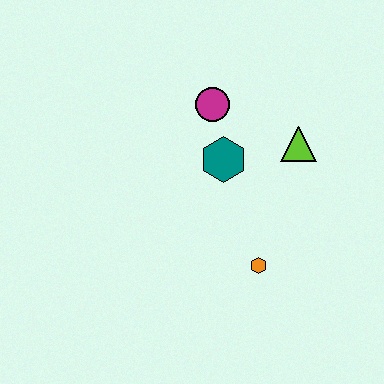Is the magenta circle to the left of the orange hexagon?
Yes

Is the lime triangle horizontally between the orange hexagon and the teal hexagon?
No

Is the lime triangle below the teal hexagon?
No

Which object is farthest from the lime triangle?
The orange hexagon is farthest from the lime triangle.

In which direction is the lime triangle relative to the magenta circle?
The lime triangle is to the right of the magenta circle.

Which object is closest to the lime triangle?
The teal hexagon is closest to the lime triangle.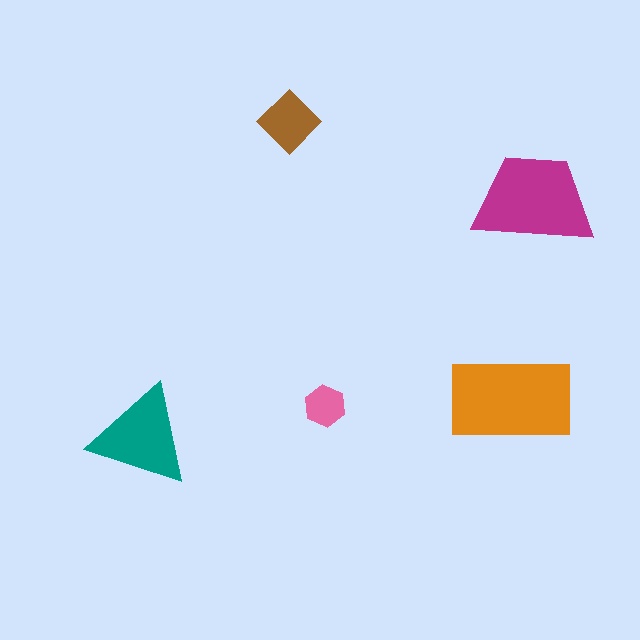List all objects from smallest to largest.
The pink hexagon, the brown diamond, the teal triangle, the magenta trapezoid, the orange rectangle.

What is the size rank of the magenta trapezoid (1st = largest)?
2nd.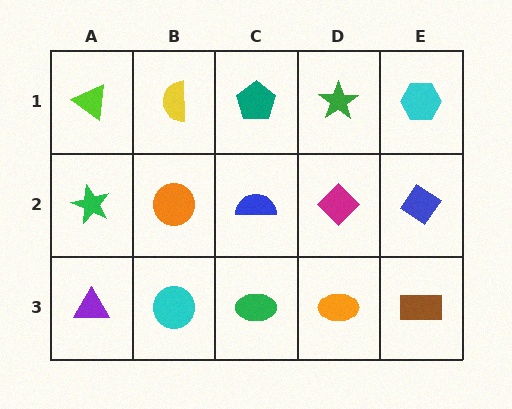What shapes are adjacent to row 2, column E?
A cyan hexagon (row 1, column E), a brown rectangle (row 3, column E), a magenta diamond (row 2, column D).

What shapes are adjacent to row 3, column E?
A blue diamond (row 2, column E), an orange ellipse (row 3, column D).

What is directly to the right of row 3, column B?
A green ellipse.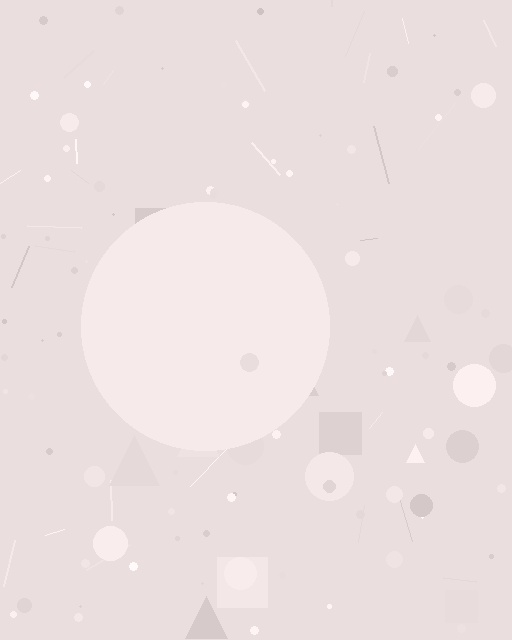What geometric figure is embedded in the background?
A circle is embedded in the background.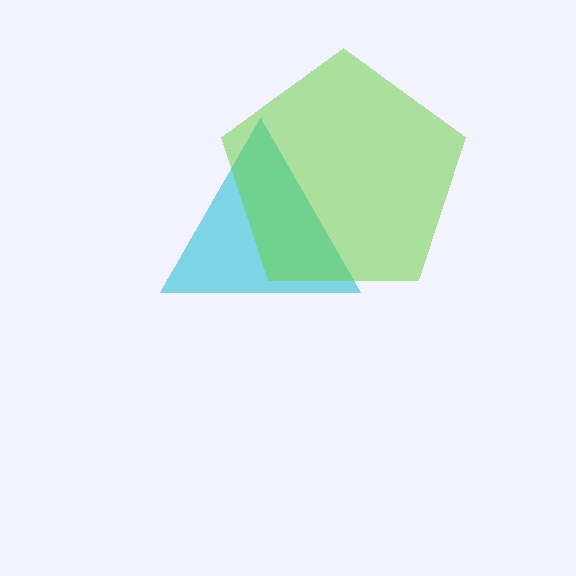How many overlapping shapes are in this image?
There are 2 overlapping shapes in the image.